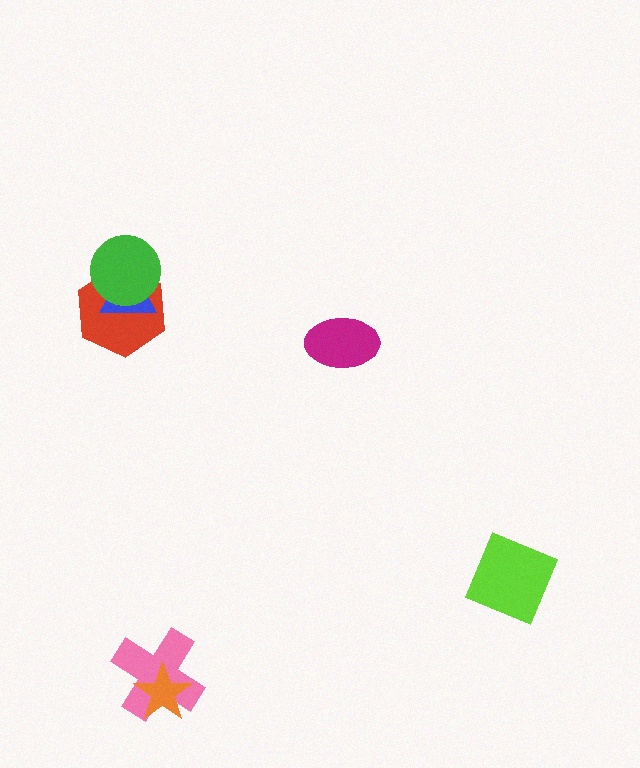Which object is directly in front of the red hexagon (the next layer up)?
The blue triangle is directly in front of the red hexagon.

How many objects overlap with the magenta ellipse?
0 objects overlap with the magenta ellipse.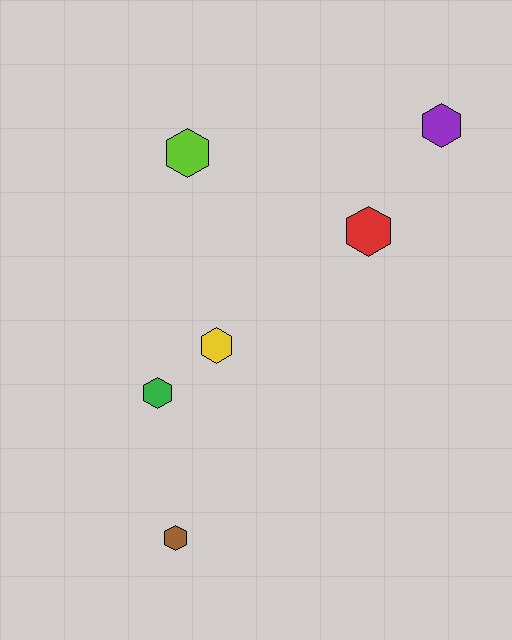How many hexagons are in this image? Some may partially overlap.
There are 6 hexagons.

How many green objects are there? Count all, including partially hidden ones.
There is 1 green object.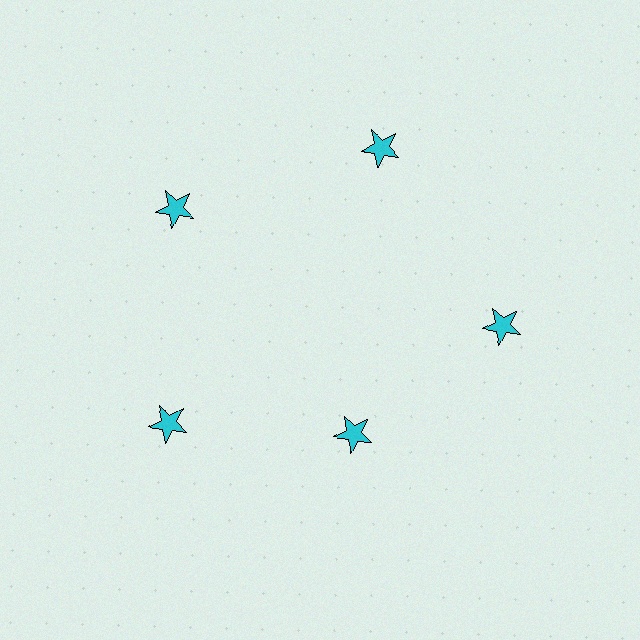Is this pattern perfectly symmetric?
No. The 5 cyan stars are arranged in a ring, but one element near the 5 o'clock position is pulled inward toward the center, breaking the 5-fold rotational symmetry.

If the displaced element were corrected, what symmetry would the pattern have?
It would have 5-fold rotational symmetry — the pattern would map onto itself every 72 degrees.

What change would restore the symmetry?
The symmetry would be restored by moving it outward, back onto the ring so that all 5 stars sit at equal angles and equal distance from the center.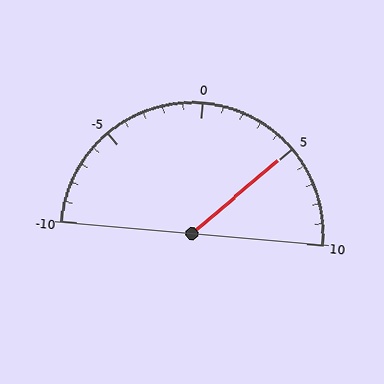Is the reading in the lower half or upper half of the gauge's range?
The reading is in the upper half of the range (-10 to 10).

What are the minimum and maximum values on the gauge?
The gauge ranges from -10 to 10.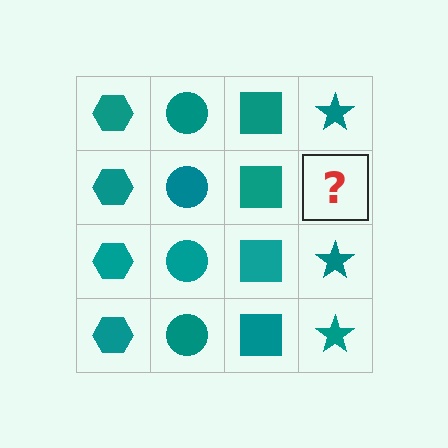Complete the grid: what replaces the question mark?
The question mark should be replaced with a teal star.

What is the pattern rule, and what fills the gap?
The rule is that each column has a consistent shape. The gap should be filled with a teal star.